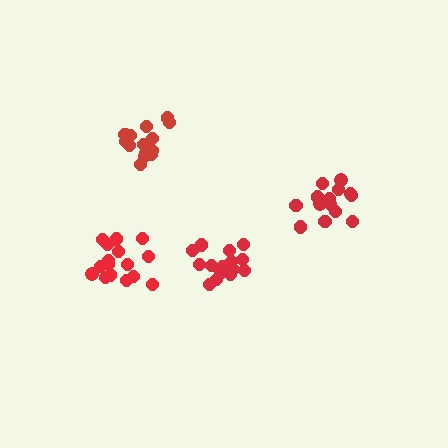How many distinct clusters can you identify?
There are 4 distinct clusters.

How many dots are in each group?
Group 1: 14 dots, Group 2: 15 dots, Group 3: 16 dots, Group 4: 18 dots (63 total).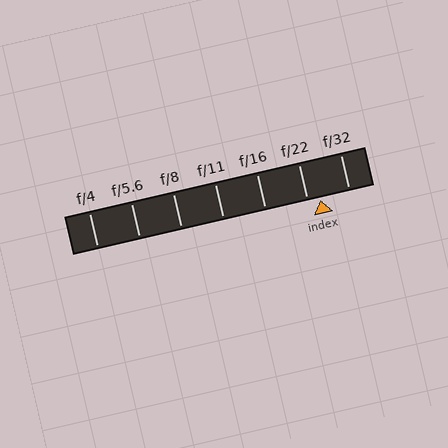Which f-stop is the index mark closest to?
The index mark is closest to f/22.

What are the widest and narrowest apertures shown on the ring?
The widest aperture shown is f/4 and the narrowest is f/32.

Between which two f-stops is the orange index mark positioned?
The index mark is between f/22 and f/32.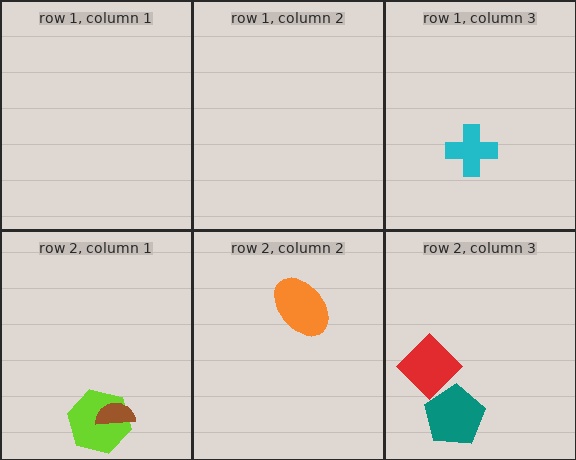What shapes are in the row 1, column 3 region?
The cyan cross.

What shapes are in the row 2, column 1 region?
The lime hexagon, the brown semicircle.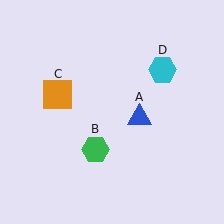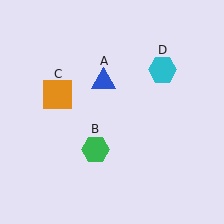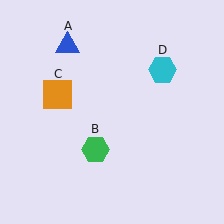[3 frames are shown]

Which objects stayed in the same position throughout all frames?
Green hexagon (object B) and orange square (object C) and cyan hexagon (object D) remained stationary.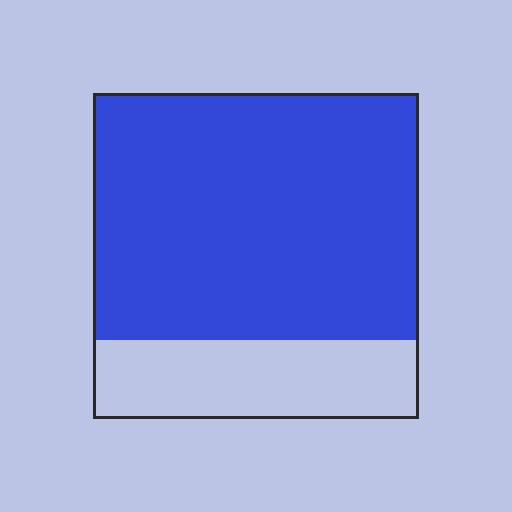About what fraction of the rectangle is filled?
About three quarters (3/4).